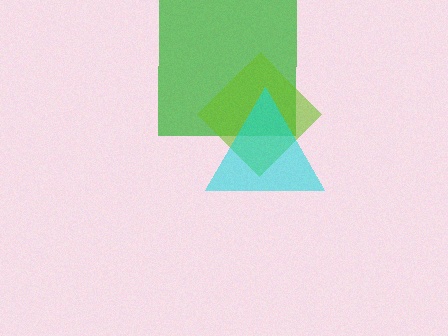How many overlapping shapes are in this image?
There are 3 overlapping shapes in the image.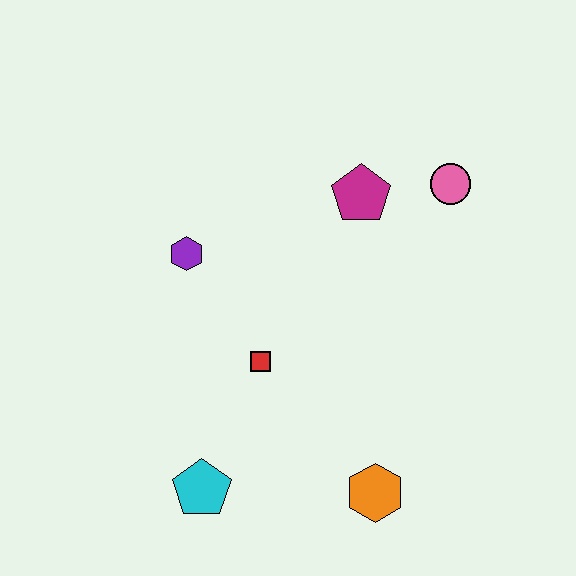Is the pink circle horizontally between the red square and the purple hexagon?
No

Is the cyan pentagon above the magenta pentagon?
No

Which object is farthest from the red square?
The pink circle is farthest from the red square.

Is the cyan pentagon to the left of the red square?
Yes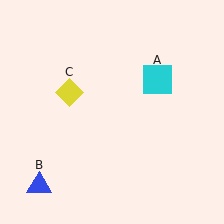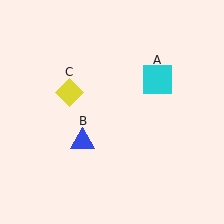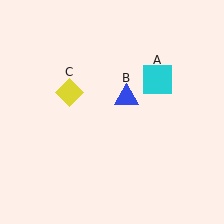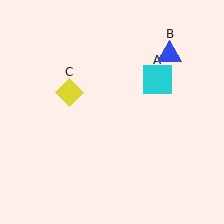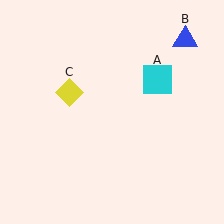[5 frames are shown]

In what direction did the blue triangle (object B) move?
The blue triangle (object B) moved up and to the right.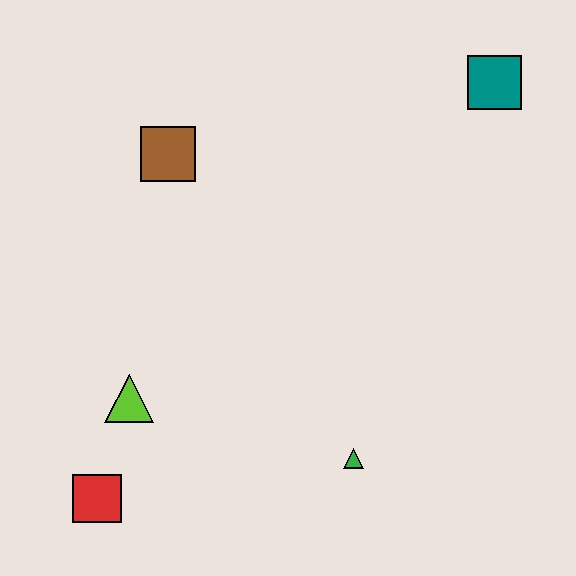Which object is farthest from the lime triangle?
The teal square is farthest from the lime triangle.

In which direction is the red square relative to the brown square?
The red square is below the brown square.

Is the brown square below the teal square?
Yes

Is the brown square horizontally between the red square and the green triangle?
Yes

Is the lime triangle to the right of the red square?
Yes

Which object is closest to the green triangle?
The lime triangle is closest to the green triangle.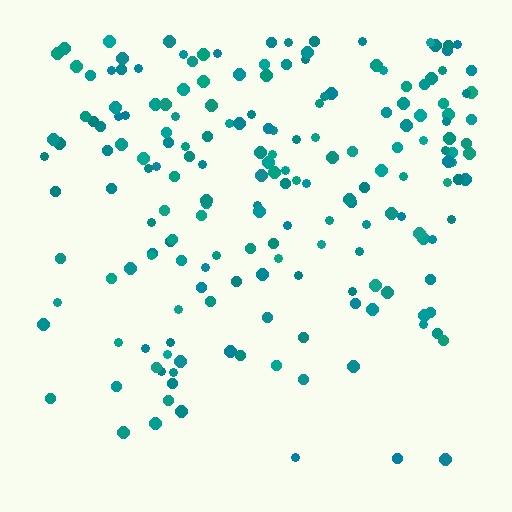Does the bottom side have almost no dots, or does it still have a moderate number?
Still a moderate number, just noticeably fewer than the top.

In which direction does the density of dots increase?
From bottom to top, with the top side densest.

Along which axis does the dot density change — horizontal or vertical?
Vertical.